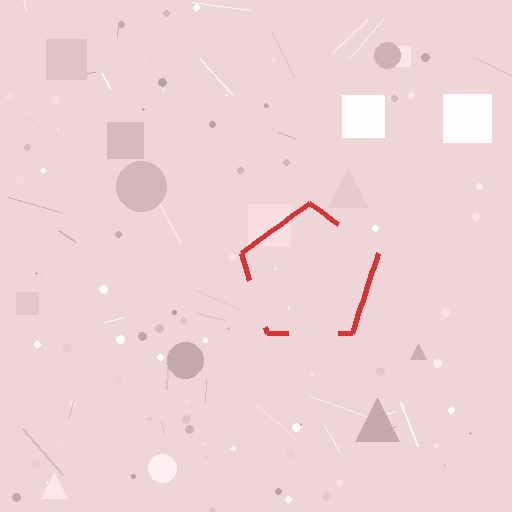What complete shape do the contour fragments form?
The contour fragments form a pentagon.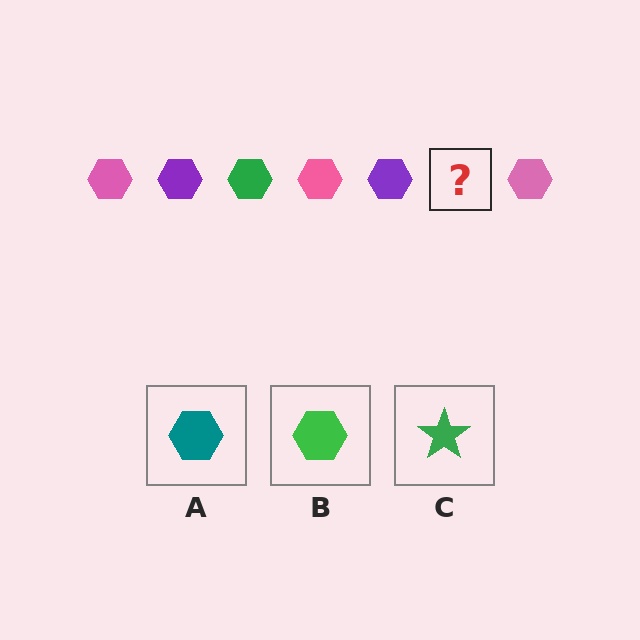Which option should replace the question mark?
Option B.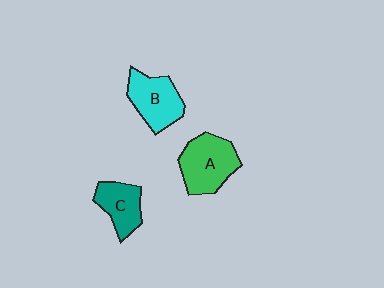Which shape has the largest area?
Shape A (green).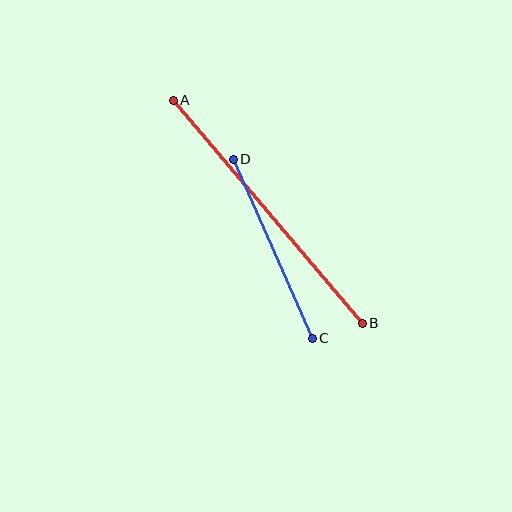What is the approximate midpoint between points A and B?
The midpoint is at approximately (268, 212) pixels.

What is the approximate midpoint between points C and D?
The midpoint is at approximately (273, 249) pixels.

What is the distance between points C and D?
The distance is approximately 196 pixels.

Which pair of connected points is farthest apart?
Points A and B are farthest apart.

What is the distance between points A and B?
The distance is approximately 292 pixels.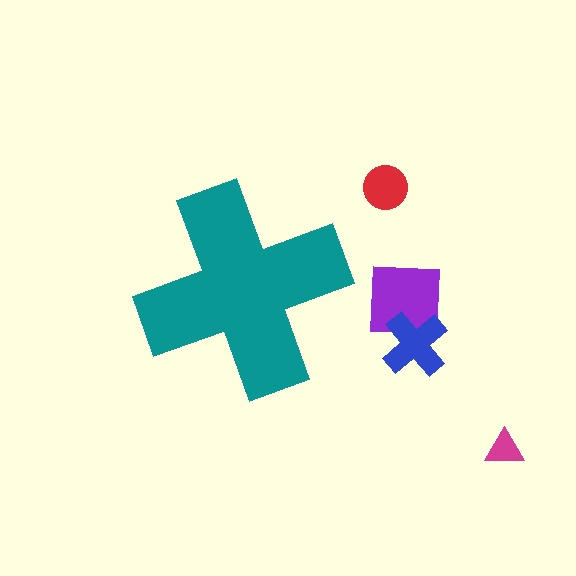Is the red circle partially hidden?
No, the red circle is fully visible.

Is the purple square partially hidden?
No, the purple square is fully visible.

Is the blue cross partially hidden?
No, the blue cross is fully visible.